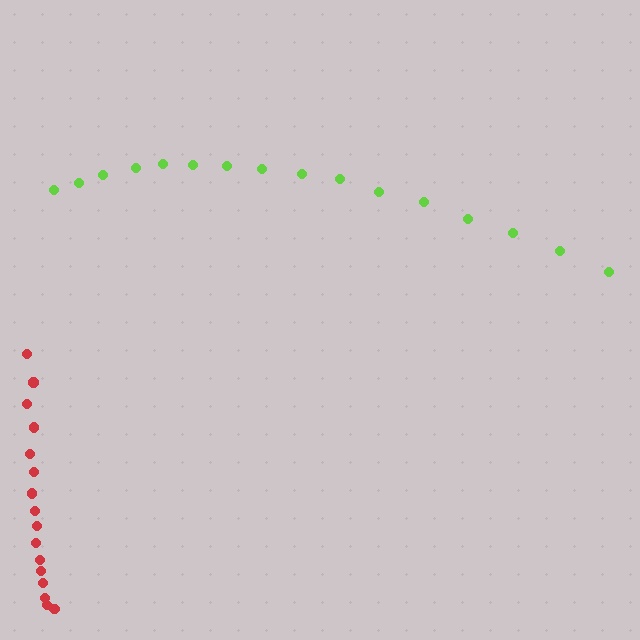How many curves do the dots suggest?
There are 2 distinct paths.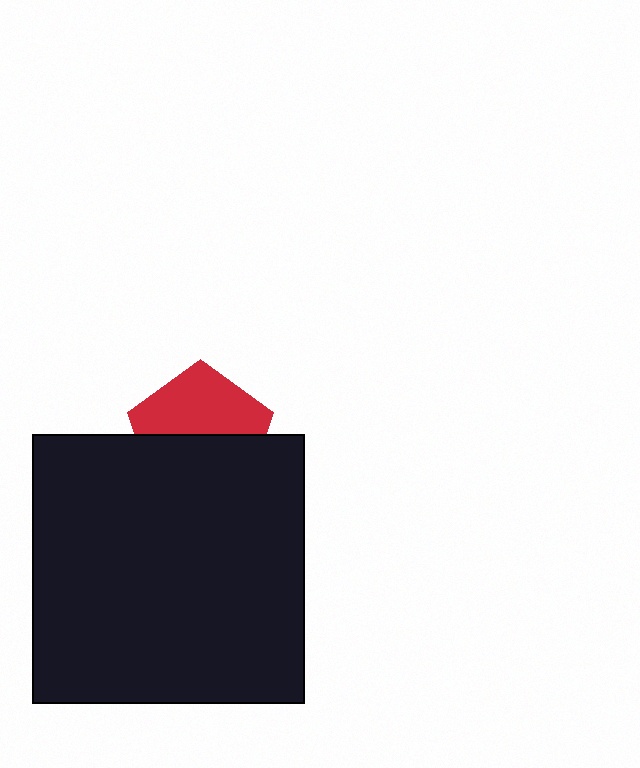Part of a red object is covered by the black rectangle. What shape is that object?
It is a pentagon.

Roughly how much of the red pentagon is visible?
About half of it is visible (roughly 49%).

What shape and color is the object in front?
The object in front is a black rectangle.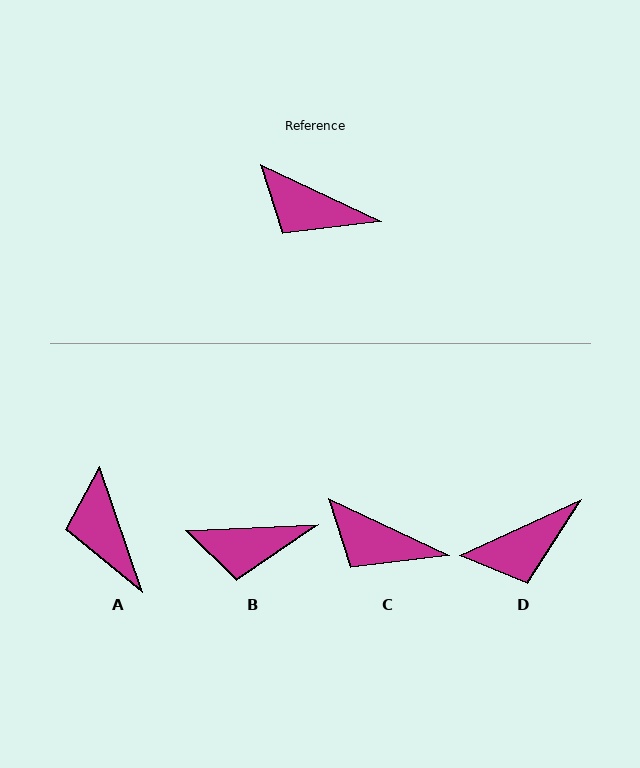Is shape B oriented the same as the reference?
No, it is off by about 28 degrees.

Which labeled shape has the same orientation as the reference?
C.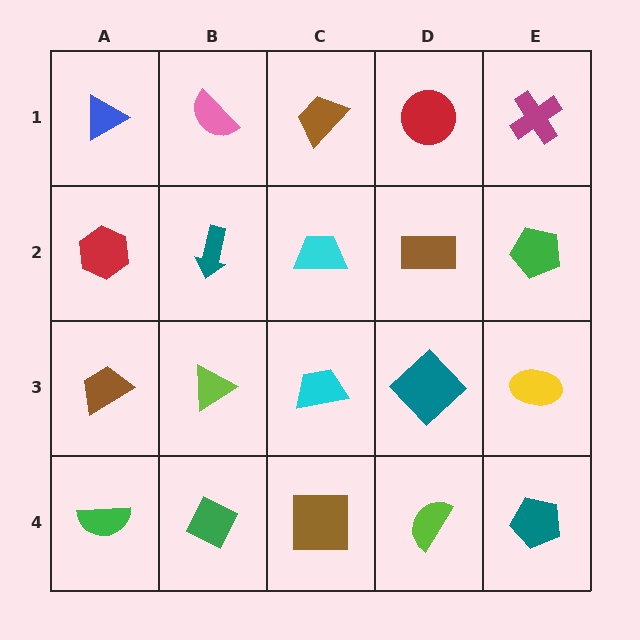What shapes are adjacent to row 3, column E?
A green pentagon (row 2, column E), a teal pentagon (row 4, column E), a teal diamond (row 3, column D).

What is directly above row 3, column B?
A teal arrow.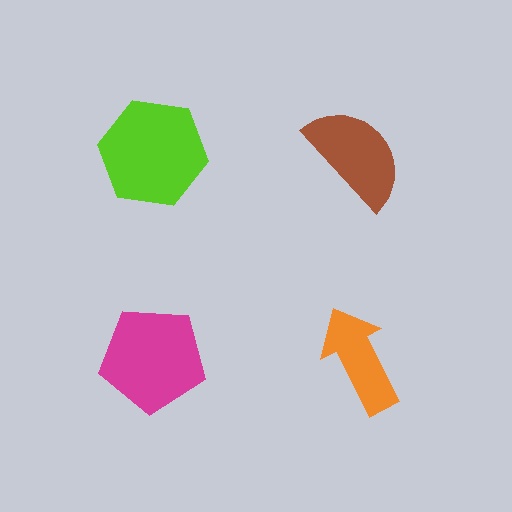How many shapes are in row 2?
2 shapes.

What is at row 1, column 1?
A lime hexagon.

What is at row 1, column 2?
A brown semicircle.